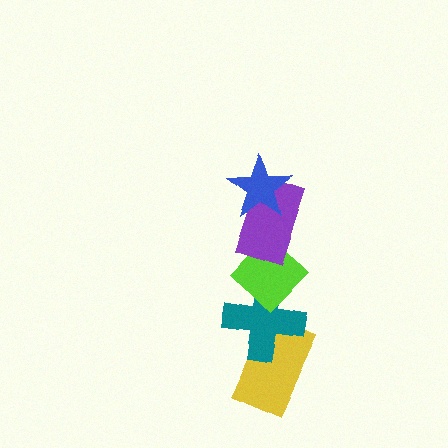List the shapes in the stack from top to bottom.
From top to bottom: the blue star, the purple rectangle, the lime diamond, the teal cross, the yellow rectangle.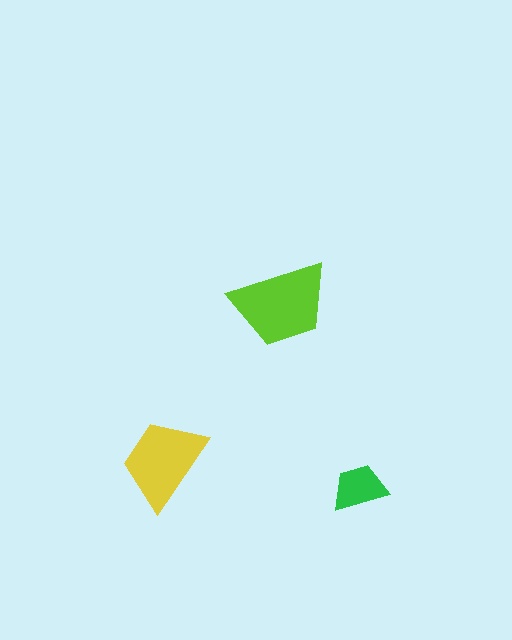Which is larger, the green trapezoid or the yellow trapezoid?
The yellow one.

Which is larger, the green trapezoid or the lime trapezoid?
The lime one.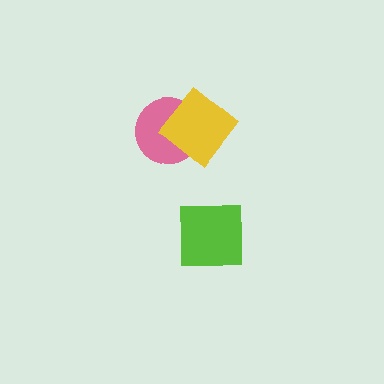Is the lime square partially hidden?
No, no other shape covers it.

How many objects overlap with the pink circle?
1 object overlaps with the pink circle.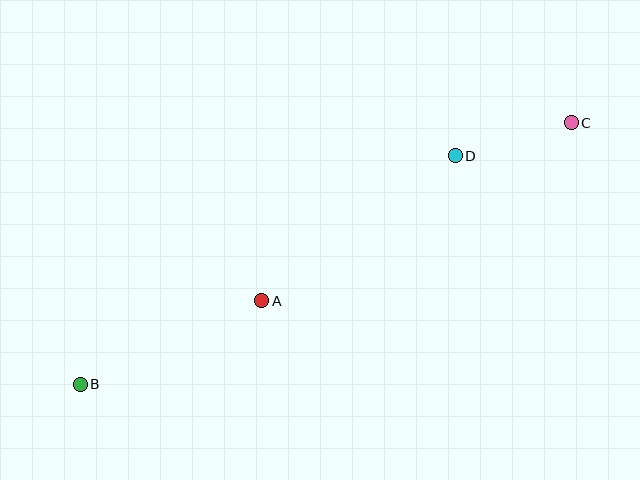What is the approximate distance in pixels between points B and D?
The distance between B and D is approximately 439 pixels.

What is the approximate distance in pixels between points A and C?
The distance between A and C is approximately 357 pixels.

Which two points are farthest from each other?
Points B and C are farthest from each other.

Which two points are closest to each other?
Points C and D are closest to each other.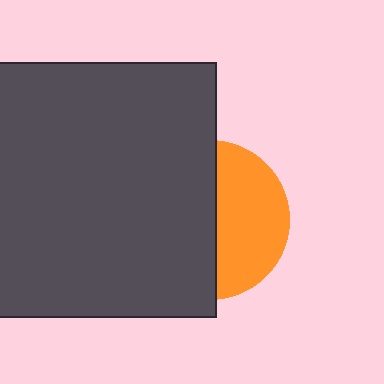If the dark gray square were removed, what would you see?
You would see the complete orange circle.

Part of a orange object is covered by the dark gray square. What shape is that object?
It is a circle.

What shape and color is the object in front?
The object in front is a dark gray square.